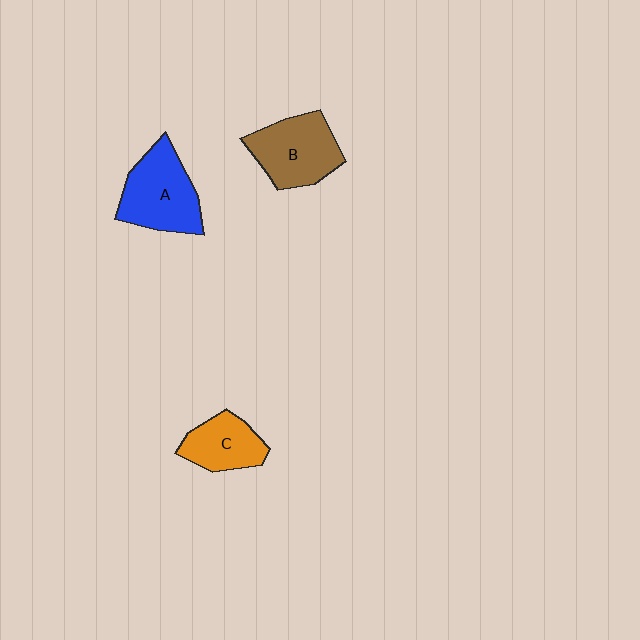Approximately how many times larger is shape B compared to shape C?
Approximately 1.4 times.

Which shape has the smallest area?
Shape C (orange).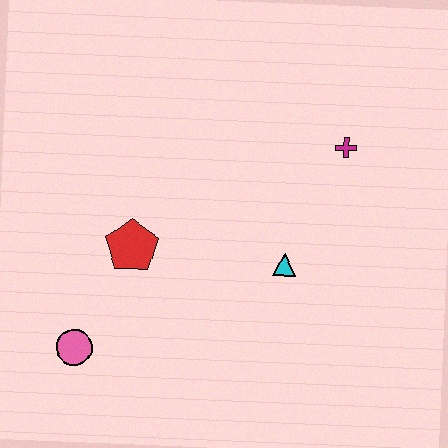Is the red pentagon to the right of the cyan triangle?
No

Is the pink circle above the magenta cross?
No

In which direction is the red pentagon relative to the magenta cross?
The red pentagon is to the left of the magenta cross.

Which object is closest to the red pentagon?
The pink circle is closest to the red pentagon.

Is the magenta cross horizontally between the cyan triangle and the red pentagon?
No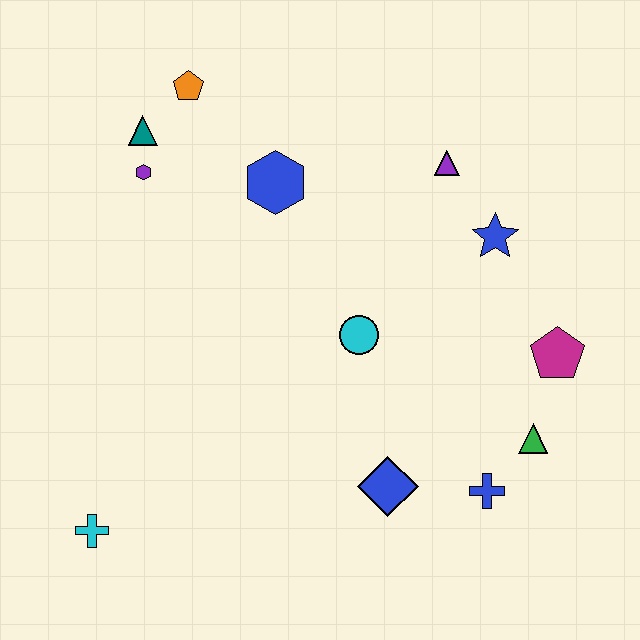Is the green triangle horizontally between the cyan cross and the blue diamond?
No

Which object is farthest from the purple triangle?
The cyan cross is farthest from the purple triangle.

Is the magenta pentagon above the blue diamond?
Yes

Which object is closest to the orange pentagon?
The teal triangle is closest to the orange pentagon.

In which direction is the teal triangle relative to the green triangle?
The teal triangle is to the left of the green triangle.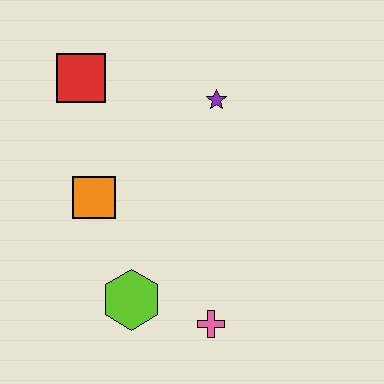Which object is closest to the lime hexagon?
The pink cross is closest to the lime hexagon.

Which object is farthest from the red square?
The pink cross is farthest from the red square.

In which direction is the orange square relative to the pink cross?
The orange square is above the pink cross.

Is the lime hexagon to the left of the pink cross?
Yes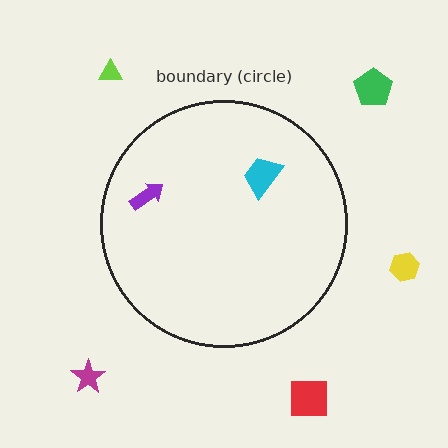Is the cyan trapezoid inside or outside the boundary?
Inside.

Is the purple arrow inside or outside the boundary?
Inside.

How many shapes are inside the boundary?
2 inside, 5 outside.